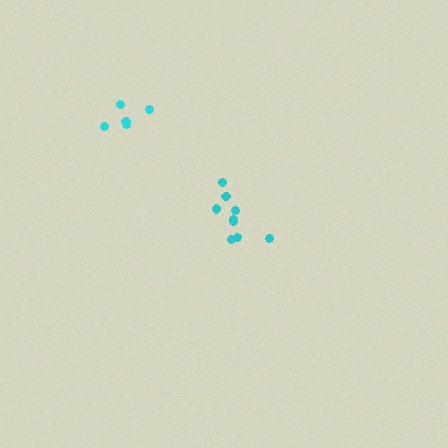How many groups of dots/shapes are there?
There are 2 groups.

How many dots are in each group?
Group 1: 9 dots, Group 2: 5 dots (14 total).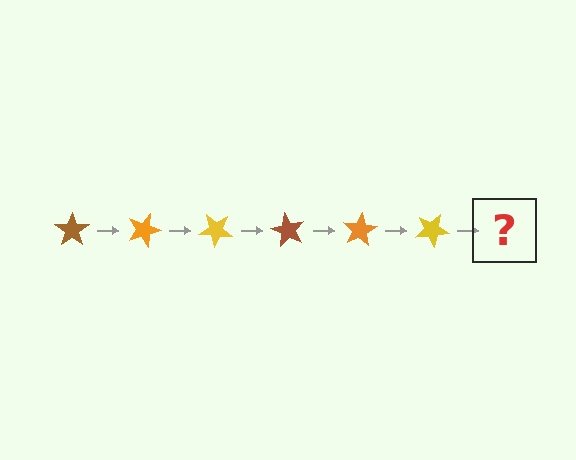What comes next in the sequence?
The next element should be a brown star, rotated 120 degrees from the start.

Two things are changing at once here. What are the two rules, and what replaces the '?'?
The two rules are that it rotates 20 degrees each step and the color cycles through brown, orange, and yellow. The '?' should be a brown star, rotated 120 degrees from the start.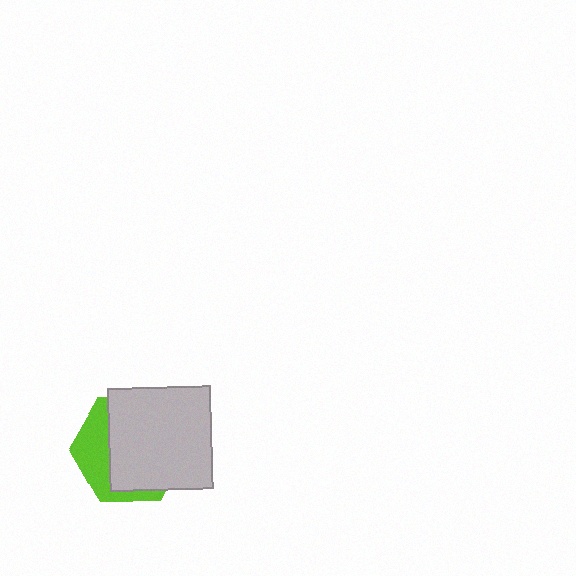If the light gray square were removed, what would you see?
You would see the complete lime hexagon.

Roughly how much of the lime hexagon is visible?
A small part of it is visible (roughly 33%).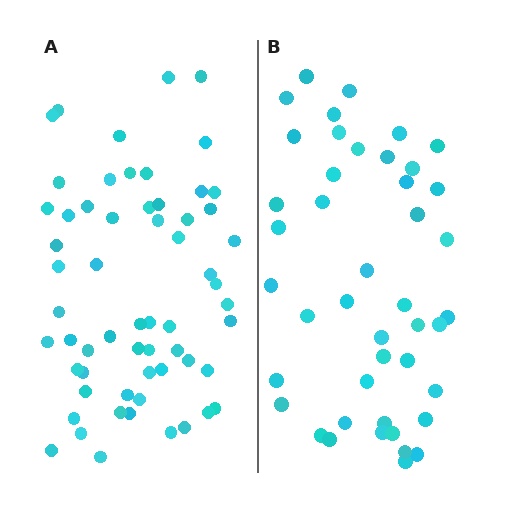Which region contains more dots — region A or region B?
Region A (the left region) has more dots.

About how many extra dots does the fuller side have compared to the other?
Region A has approximately 15 more dots than region B.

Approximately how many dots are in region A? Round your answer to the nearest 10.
About 60 dots.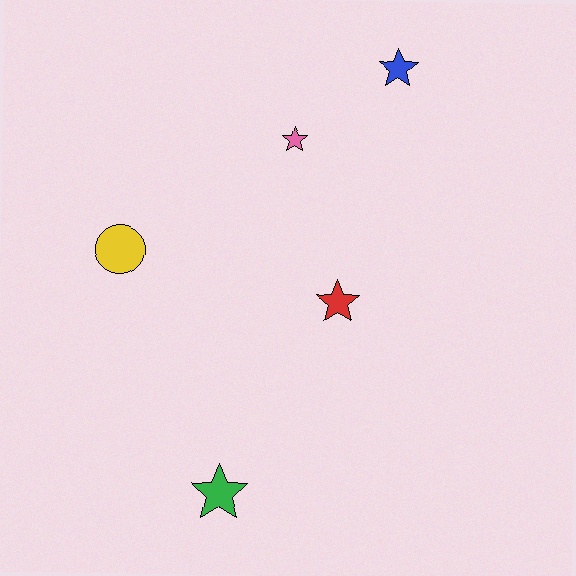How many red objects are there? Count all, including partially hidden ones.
There is 1 red object.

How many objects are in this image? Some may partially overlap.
There are 5 objects.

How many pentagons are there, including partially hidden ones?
There are no pentagons.